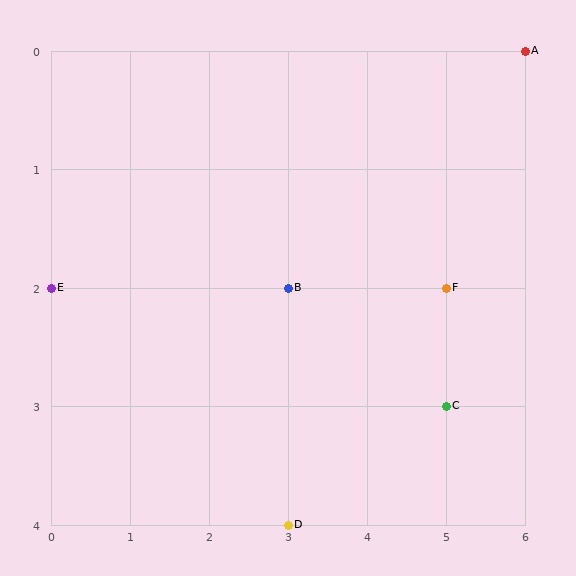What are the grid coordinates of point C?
Point C is at grid coordinates (5, 3).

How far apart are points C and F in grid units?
Points C and F are 1 row apart.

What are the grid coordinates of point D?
Point D is at grid coordinates (3, 4).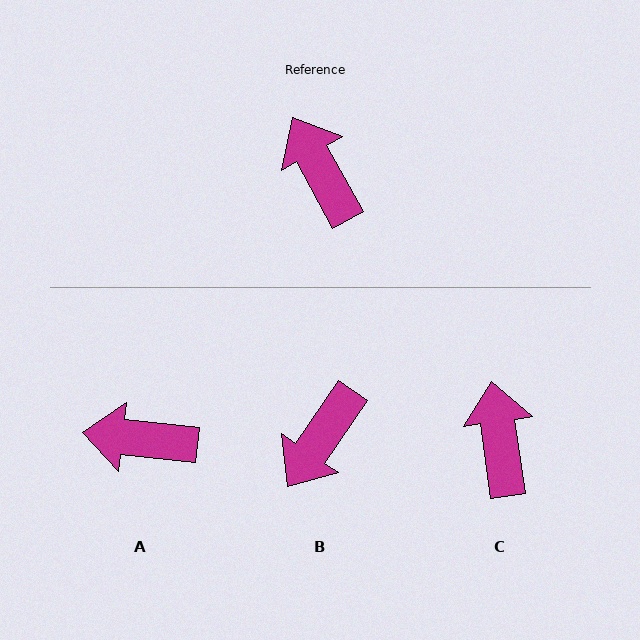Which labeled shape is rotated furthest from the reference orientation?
B, about 117 degrees away.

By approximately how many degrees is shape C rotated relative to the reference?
Approximately 21 degrees clockwise.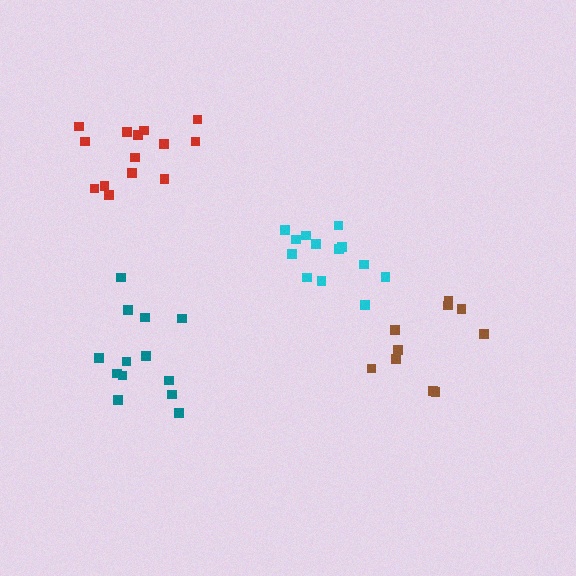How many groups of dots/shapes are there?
There are 4 groups.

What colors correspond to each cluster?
The clusters are colored: teal, brown, cyan, red.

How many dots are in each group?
Group 1: 13 dots, Group 2: 11 dots, Group 3: 13 dots, Group 4: 14 dots (51 total).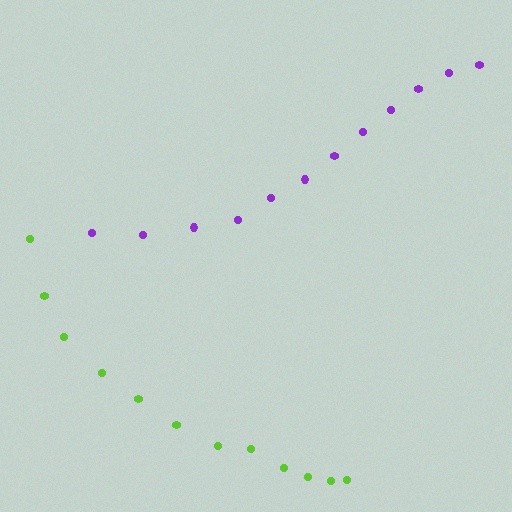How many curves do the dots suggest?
There are 2 distinct paths.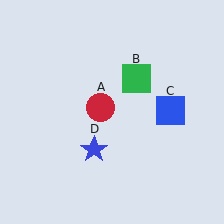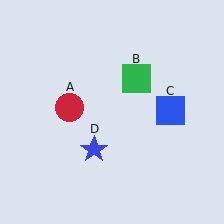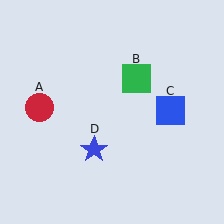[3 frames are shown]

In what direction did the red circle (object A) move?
The red circle (object A) moved left.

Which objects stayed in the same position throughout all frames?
Green square (object B) and blue square (object C) and blue star (object D) remained stationary.